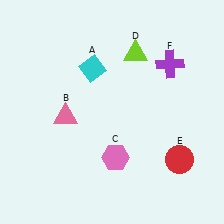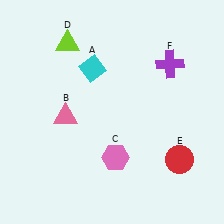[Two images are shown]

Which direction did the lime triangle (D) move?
The lime triangle (D) moved left.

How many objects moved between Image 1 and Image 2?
1 object moved between the two images.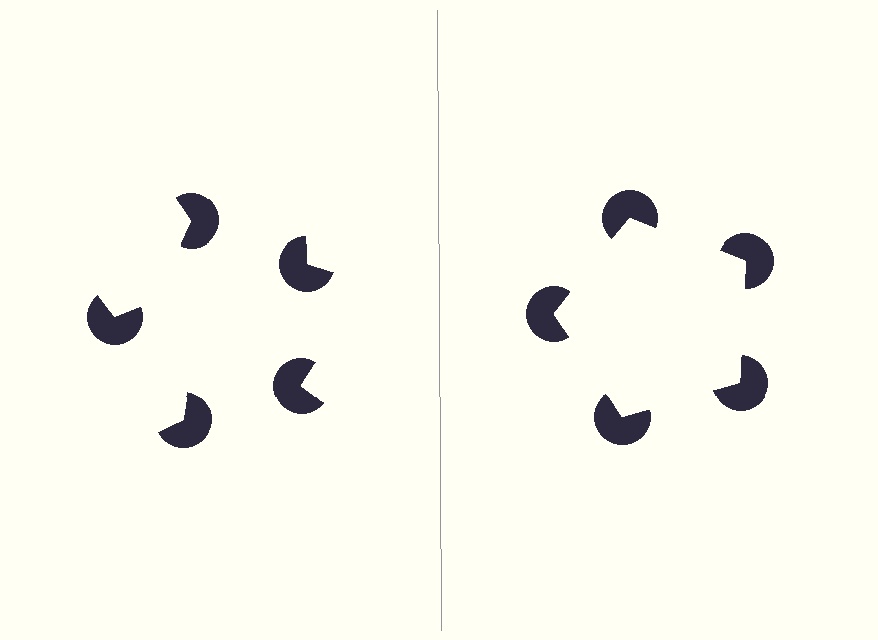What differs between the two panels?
The pac-man discs are positioned identically on both sides; only the wedge orientations differ. On the right they align to a pentagon; on the left they are misaligned.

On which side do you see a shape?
An illusory pentagon appears on the right side. On the left side the wedge cuts are rotated, so no coherent shape forms.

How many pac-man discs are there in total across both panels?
10 — 5 on each side.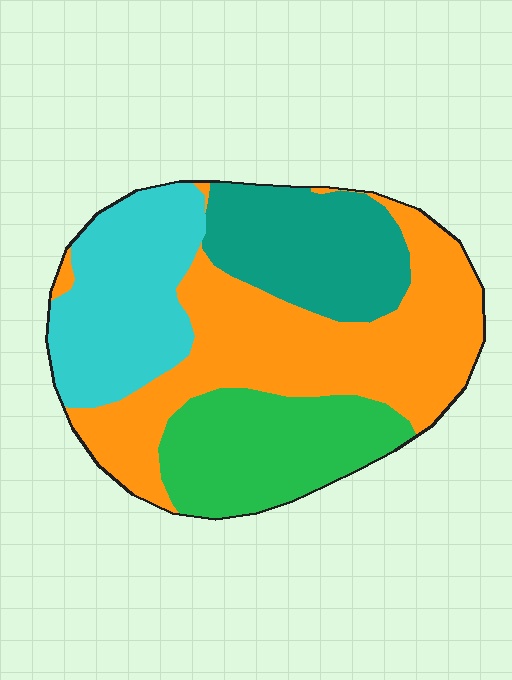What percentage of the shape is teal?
Teal takes up about one fifth (1/5) of the shape.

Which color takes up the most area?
Orange, at roughly 40%.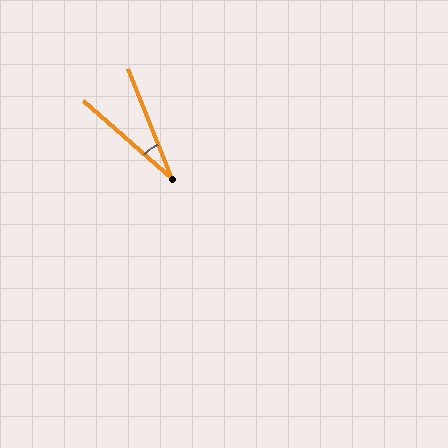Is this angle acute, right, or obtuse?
It is acute.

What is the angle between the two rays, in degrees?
Approximately 27 degrees.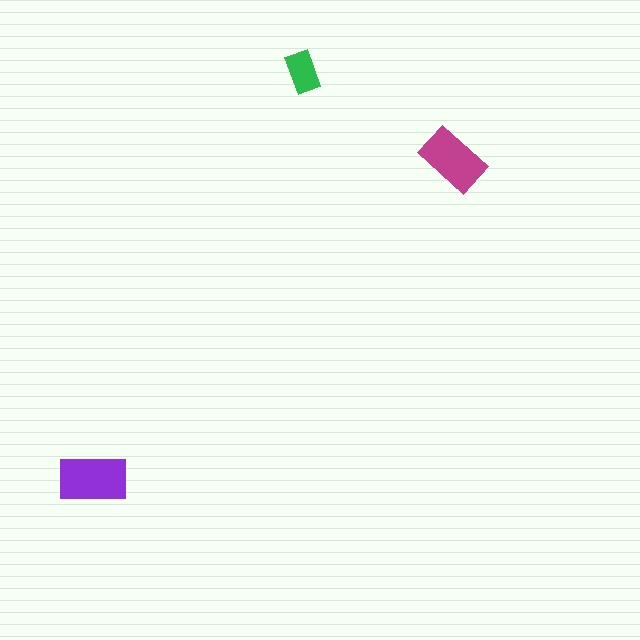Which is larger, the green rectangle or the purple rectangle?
The purple one.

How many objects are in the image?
There are 3 objects in the image.